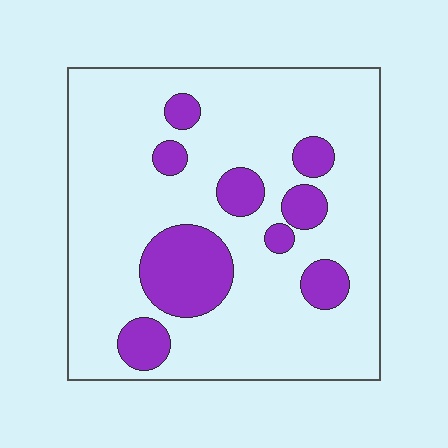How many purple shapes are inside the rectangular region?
9.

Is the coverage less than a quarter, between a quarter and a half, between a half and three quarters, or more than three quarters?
Less than a quarter.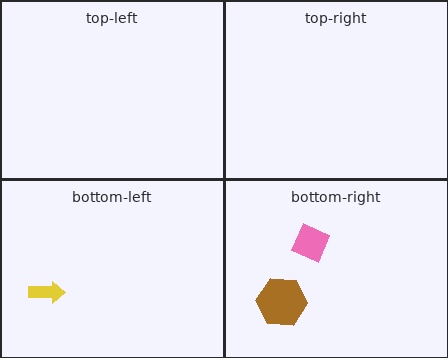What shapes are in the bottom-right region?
The pink diamond, the brown hexagon.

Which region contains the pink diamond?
The bottom-right region.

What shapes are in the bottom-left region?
The yellow arrow.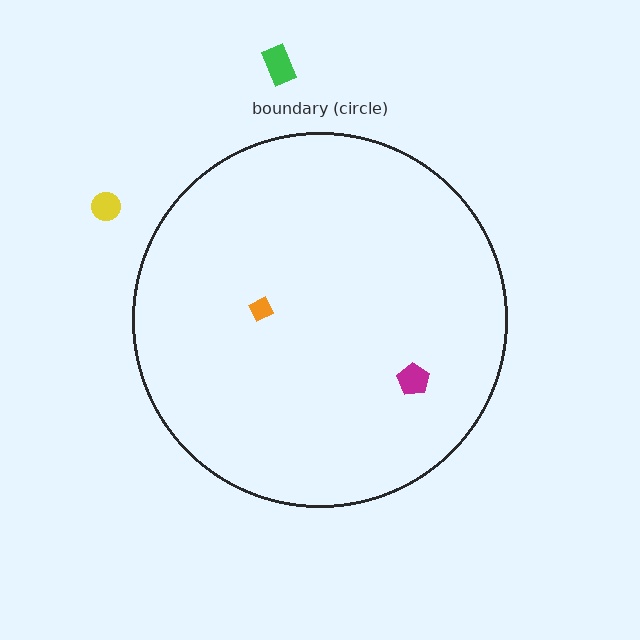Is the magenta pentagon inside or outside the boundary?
Inside.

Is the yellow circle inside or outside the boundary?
Outside.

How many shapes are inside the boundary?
2 inside, 2 outside.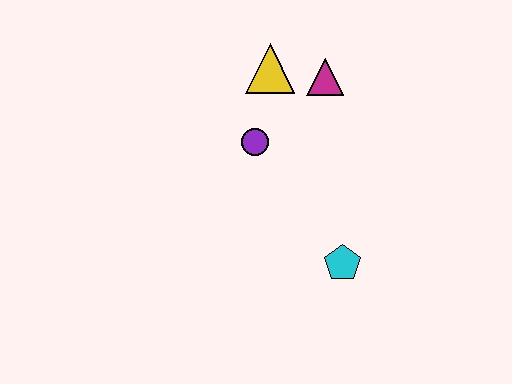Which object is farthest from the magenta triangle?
The cyan pentagon is farthest from the magenta triangle.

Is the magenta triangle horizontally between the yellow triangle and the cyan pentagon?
Yes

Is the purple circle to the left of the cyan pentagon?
Yes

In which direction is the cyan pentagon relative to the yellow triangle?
The cyan pentagon is below the yellow triangle.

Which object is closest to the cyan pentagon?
The purple circle is closest to the cyan pentagon.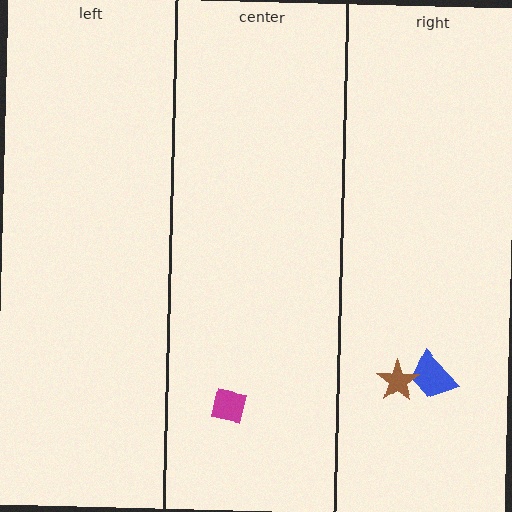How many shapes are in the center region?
1.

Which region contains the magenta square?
The center region.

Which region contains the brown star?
The right region.